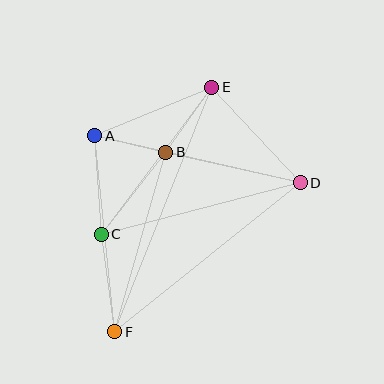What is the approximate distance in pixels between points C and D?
The distance between C and D is approximately 206 pixels.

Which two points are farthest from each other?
Points E and F are farthest from each other.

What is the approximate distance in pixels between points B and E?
The distance between B and E is approximately 80 pixels.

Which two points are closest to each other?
Points A and B are closest to each other.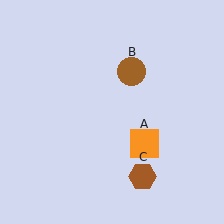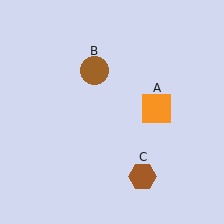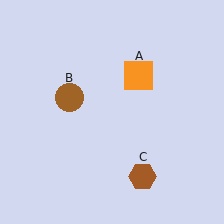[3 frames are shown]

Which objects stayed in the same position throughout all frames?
Brown hexagon (object C) remained stationary.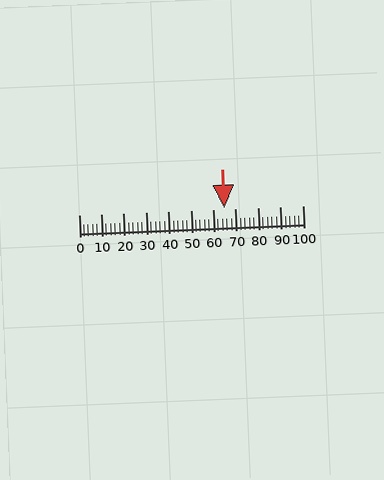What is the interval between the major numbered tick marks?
The major tick marks are spaced 10 units apart.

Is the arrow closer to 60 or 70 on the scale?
The arrow is closer to 70.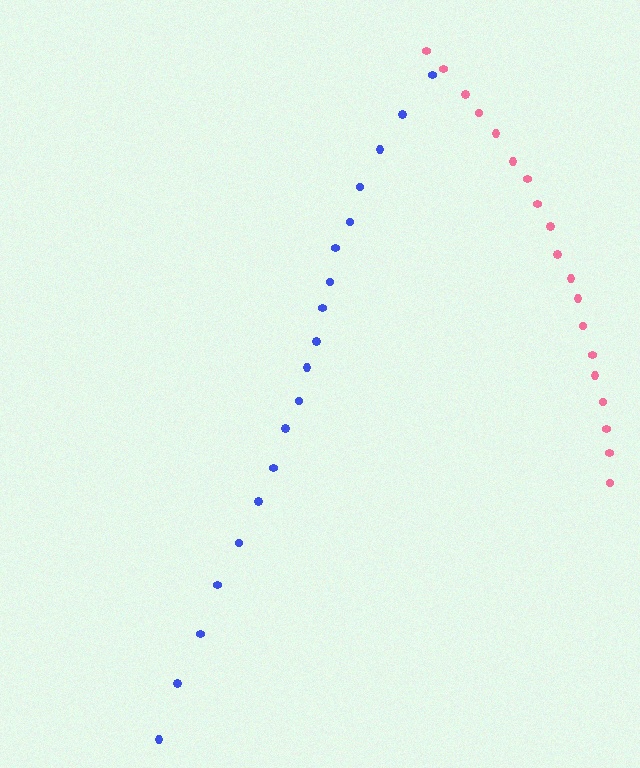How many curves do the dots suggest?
There are 2 distinct paths.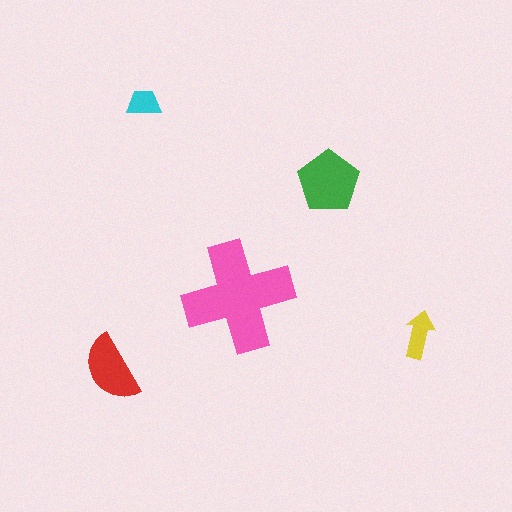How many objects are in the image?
There are 5 objects in the image.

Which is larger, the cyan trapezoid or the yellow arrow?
The yellow arrow.